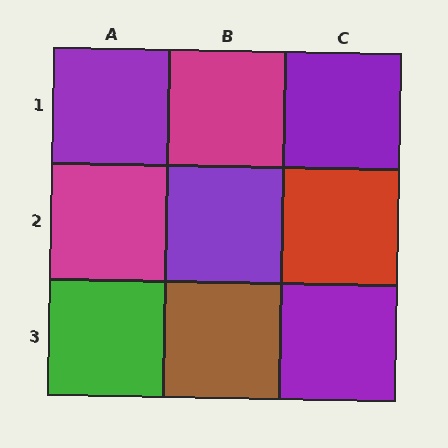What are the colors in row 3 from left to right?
Green, brown, purple.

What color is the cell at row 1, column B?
Magenta.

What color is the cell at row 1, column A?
Purple.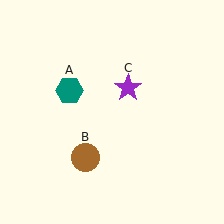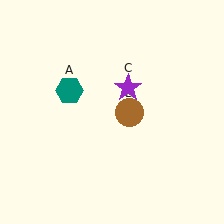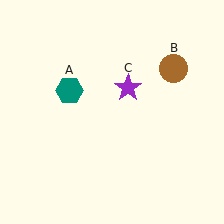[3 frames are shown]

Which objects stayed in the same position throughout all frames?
Teal hexagon (object A) and purple star (object C) remained stationary.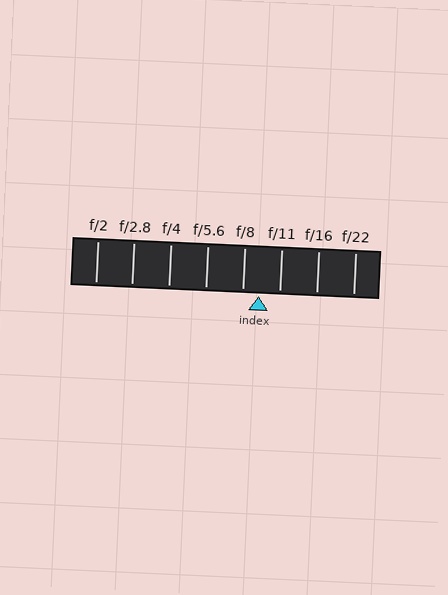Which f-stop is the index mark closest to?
The index mark is closest to f/8.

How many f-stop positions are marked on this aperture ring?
There are 8 f-stop positions marked.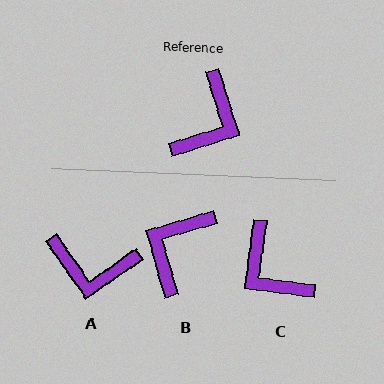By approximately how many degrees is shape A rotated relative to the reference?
Approximately 73 degrees clockwise.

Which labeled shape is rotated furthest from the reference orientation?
B, about 179 degrees away.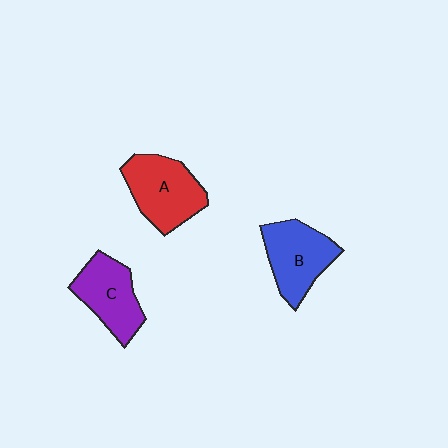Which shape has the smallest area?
Shape C (purple).